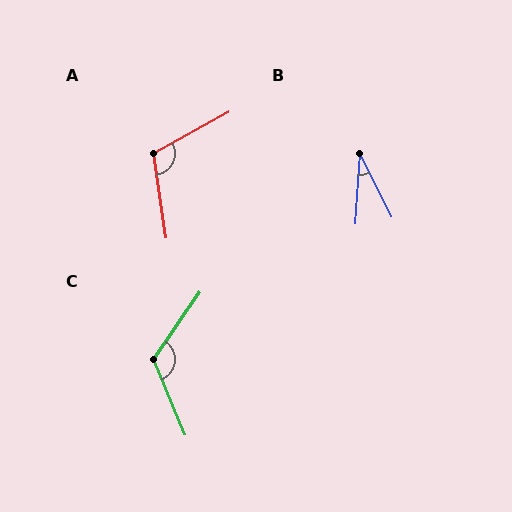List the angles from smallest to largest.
B (30°), A (110°), C (123°).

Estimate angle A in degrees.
Approximately 110 degrees.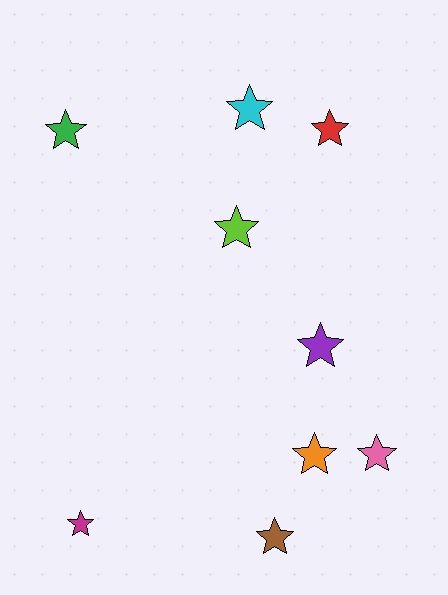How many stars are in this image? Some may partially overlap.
There are 9 stars.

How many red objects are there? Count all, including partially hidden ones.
There is 1 red object.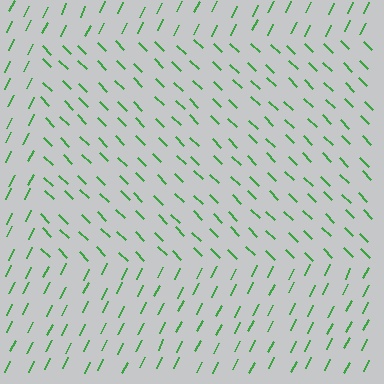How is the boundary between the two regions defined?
The boundary is defined purely by a change in line orientation (approximately 72 degrees difference). All lines are the same color and thickness.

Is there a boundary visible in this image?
Yes, there is a texture boundary formed by a change in line orientation.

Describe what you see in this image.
The image is filled with small green line segments. A rectangle region in the image has lines oriented differently from the surrounding lines, creating a visible texture boundary.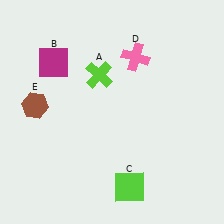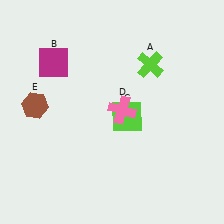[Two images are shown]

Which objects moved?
The objects that moved are: the lime cross (A), the lime square (C), the pink cross (D).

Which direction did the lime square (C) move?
The lime square (C) moved up.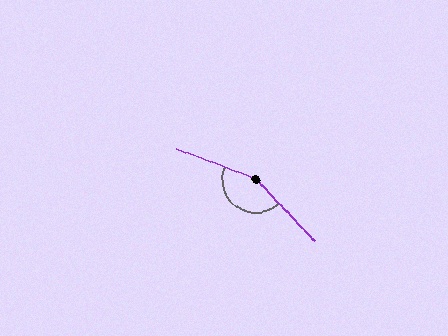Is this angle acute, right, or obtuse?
It is obtuse.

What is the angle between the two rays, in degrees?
Approximately 155 degrees.